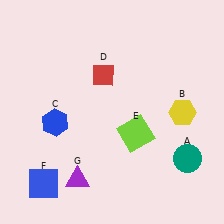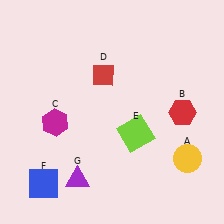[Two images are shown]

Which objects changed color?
A changed from teal to yellow. B changed from yellow to red. C changed from blue to magenta.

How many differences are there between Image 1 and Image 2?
There are 3 differences between the two images.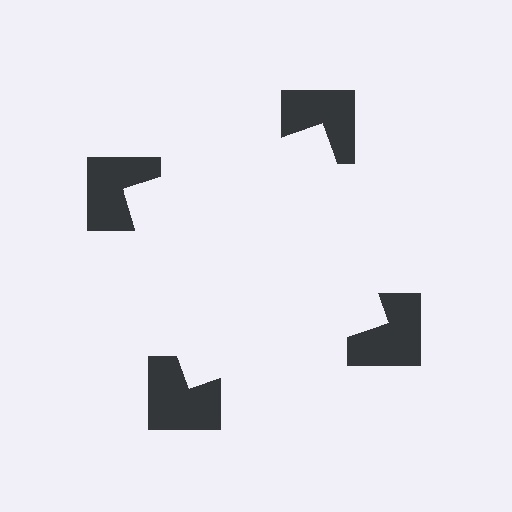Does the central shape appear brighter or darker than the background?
It typically appears slightly brighter than the background, even though no actual brightness change is drawn.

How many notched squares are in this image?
There are 4 — one at each vertex of the illusory square.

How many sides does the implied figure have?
4 sides.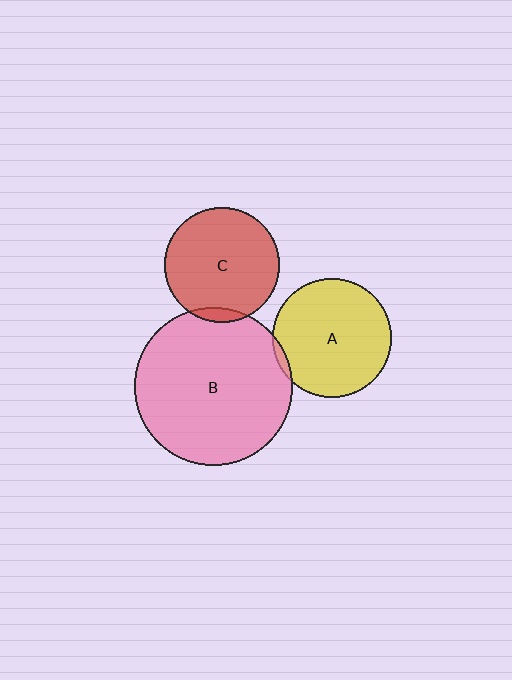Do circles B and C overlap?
Yes.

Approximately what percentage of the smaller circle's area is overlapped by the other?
Approximately 5%.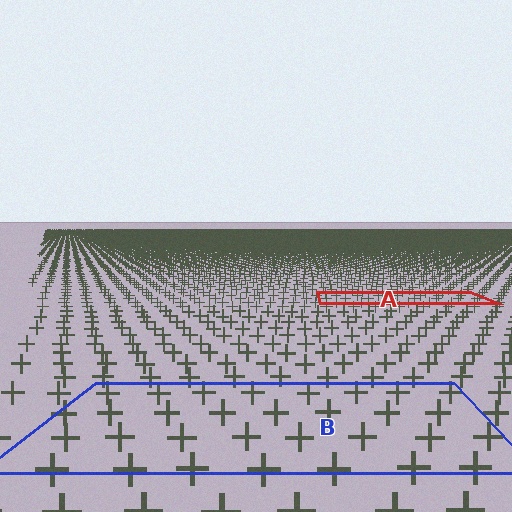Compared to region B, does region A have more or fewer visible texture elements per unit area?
Region A has more texture elements per unit area — they are packed more densely because it is farther away.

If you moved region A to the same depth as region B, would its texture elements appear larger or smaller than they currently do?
They would appear larger. At a closer depth, the same texture elements are projected at a bigger on-screen size.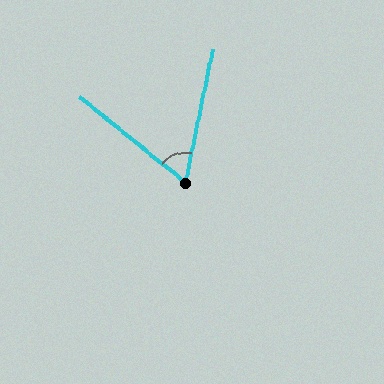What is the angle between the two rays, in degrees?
Approximately 63 degrees.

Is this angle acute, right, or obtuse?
It is acute.